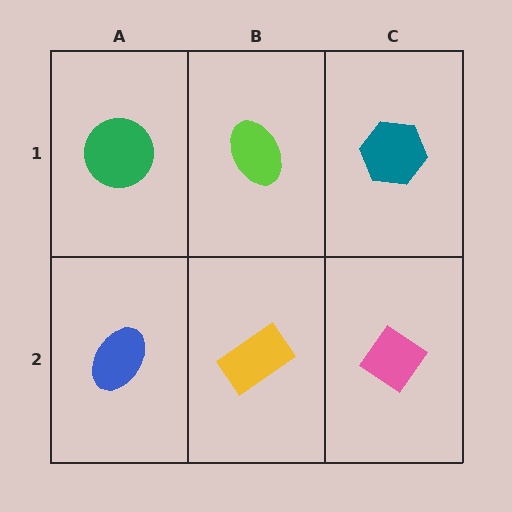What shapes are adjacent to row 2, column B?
A lime ellipse (row 1, column B), a blue ellipse (row 2, column A), a pink diamond (row 2, column C).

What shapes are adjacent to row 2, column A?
A green circle (row 1, column A), a yellow rectangle (row 2, column B).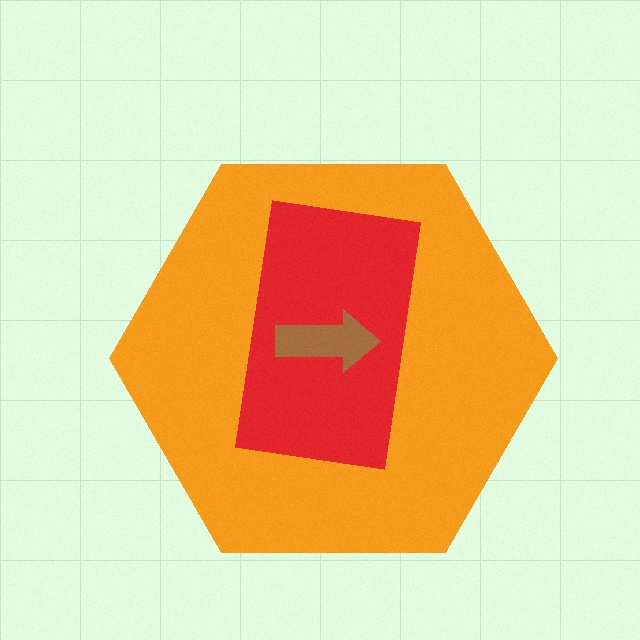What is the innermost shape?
The brown arrow.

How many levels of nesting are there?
3.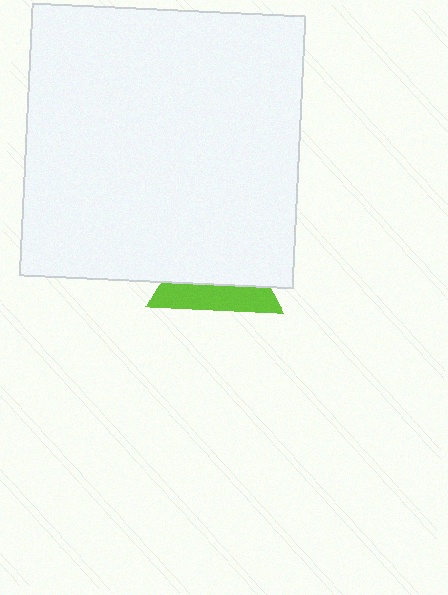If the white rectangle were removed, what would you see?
You would see the complete lime triangle.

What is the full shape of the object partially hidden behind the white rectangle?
The partially hidden object is a lime triangle.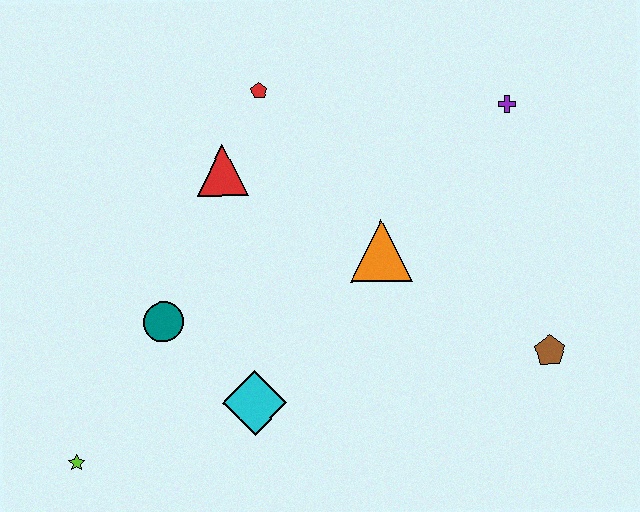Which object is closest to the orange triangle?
The red triangle is closest to the orange triangle.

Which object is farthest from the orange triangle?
The lime star is farthest from the orange triangle.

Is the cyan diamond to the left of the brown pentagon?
Yes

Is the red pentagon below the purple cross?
No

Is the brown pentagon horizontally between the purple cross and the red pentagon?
No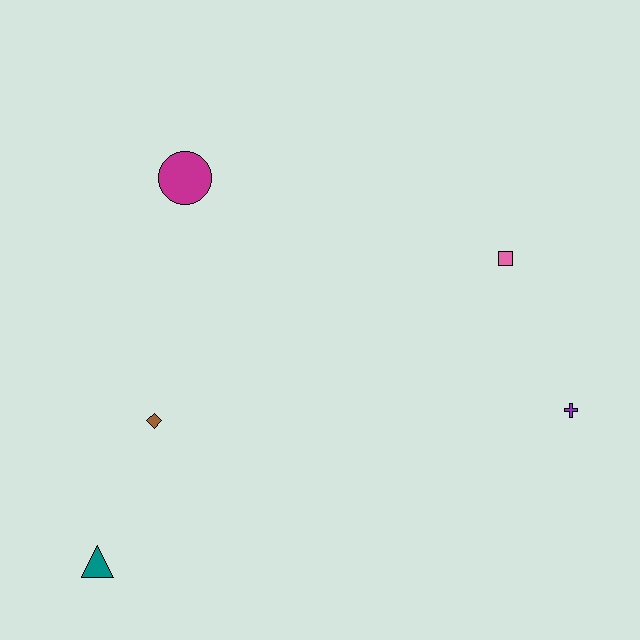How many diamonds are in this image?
There is 1 diamond.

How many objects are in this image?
There are 5 objects.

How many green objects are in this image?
There are no green objects.